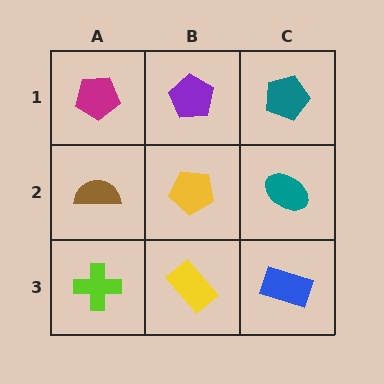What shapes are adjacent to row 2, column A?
A magenta pentagon (row 1, column A), a lime cross (row 3, column A), a yellow pentagon (row 2, column B).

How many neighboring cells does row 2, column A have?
3.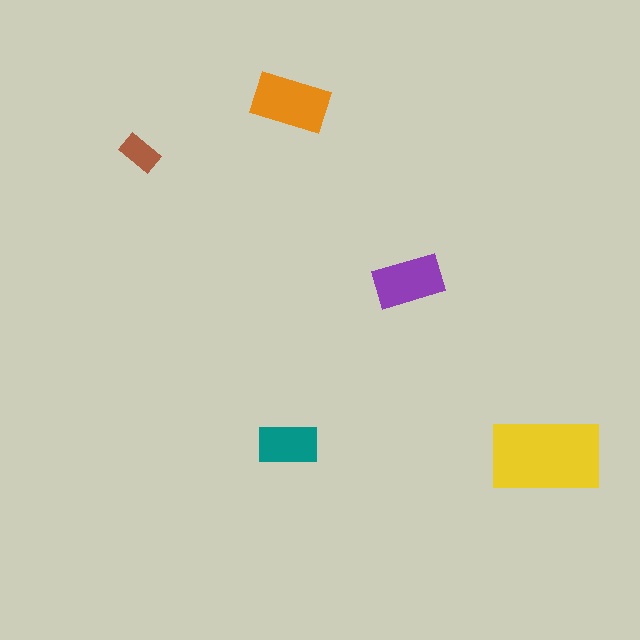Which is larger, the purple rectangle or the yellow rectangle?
The yellow one.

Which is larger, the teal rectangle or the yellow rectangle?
The yellow one.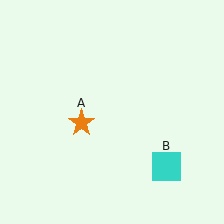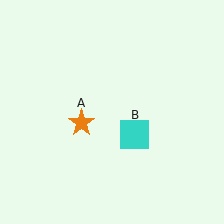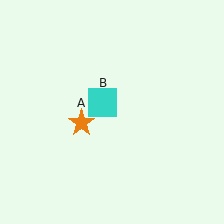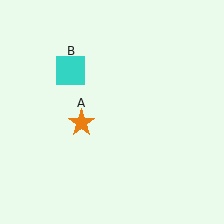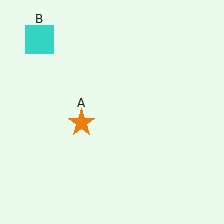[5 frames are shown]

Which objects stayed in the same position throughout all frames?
Orange star (object A) remained stationary.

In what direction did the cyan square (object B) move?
The cyan square (object B) moved up and to the left.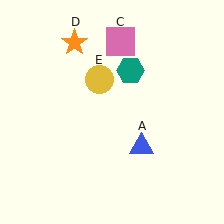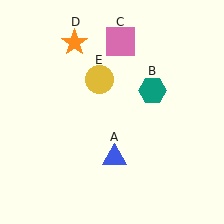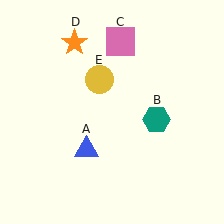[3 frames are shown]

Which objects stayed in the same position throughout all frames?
Pink square (object C) and orange star (object D) and yellow circle (object E) remained stationary.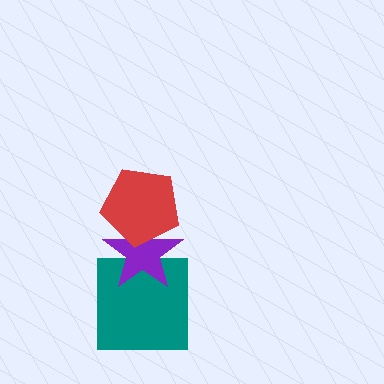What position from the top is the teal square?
The teal square is 3rd from the top.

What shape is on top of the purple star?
The red pentagon is on top of the purple star.